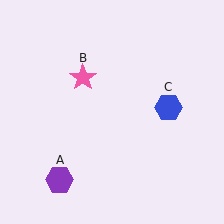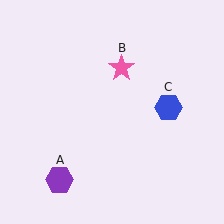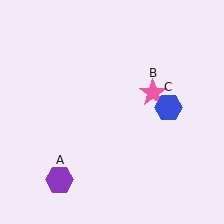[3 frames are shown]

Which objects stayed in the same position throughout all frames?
Purple hexagon (object A) and blue hexagon (object C) remained stationary.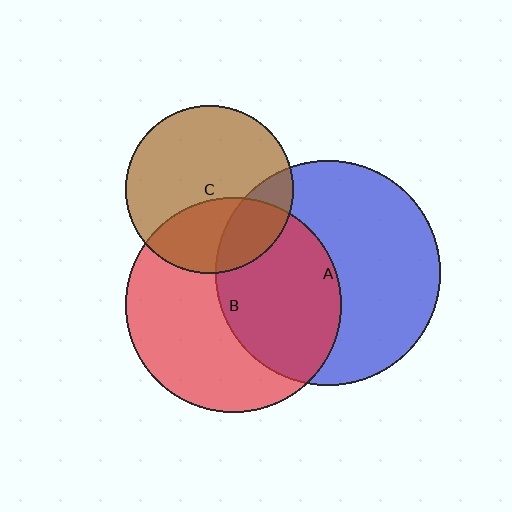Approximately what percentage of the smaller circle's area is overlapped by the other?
Approximately 45%.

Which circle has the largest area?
Circle A (blue).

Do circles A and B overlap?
Yes.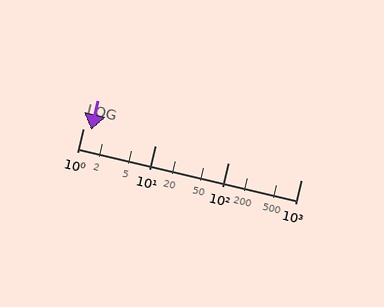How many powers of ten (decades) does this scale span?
The scale spans 3 decades, from 1 to 1000.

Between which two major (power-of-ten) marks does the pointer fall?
The pointer is between 1 and 10.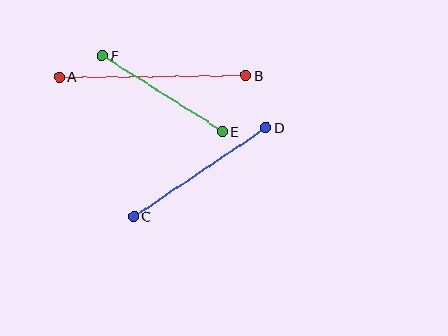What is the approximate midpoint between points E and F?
The midpoint is at approximately (162, 94) pixels.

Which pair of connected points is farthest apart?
Points A and B are farthest apart.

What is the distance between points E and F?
The distance is approximately 142 pixels.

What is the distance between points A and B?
The distance is approximately 187 pixels.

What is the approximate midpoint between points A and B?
The midpoint is at approximately (152, 76) pixels.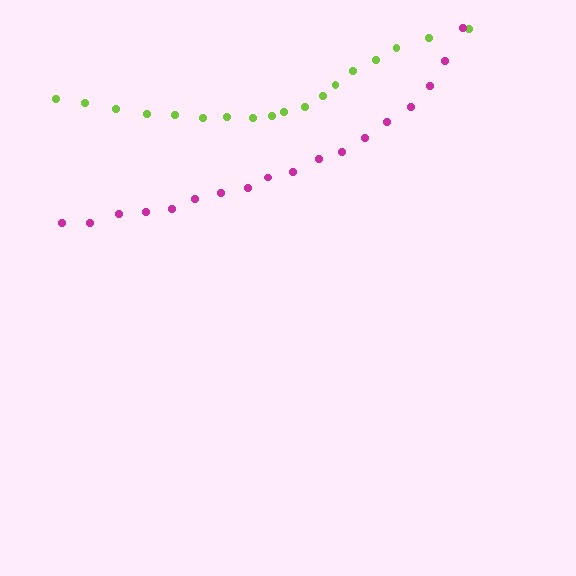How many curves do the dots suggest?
There are 2 distinct paths.